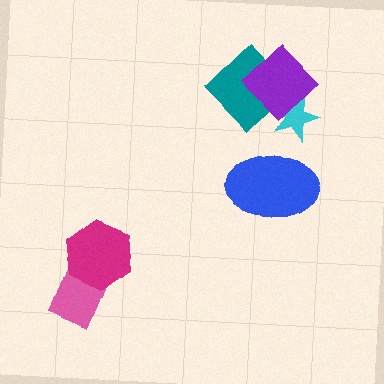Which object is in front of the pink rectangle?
The magenta hexagon is in front of the pink rectangle.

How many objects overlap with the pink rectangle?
1 object overlaps with the pink rectangle.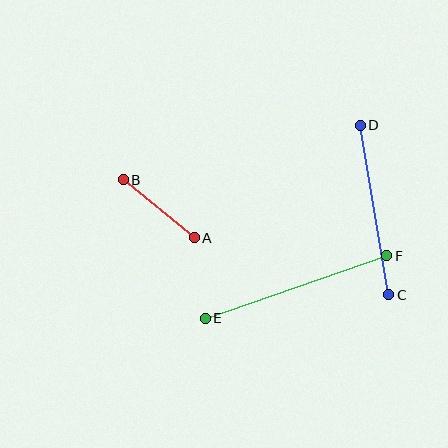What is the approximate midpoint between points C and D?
The midpoint is at approximately (375, 210) pixels.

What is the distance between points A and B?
The distance is approximately 92 pixels.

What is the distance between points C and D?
The distance is approximately 172 pixels.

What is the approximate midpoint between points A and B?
The midpoint is at approximately (159, 209) pixels.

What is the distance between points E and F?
The distance is approximately 192 pixels.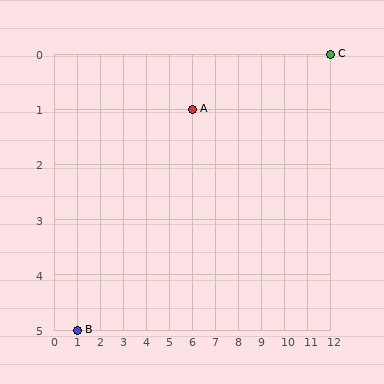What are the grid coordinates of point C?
Point C is at grid coordinates (12, 0).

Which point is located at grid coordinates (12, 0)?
Point C is at (12, 0).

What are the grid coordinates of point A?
Point A is at grid coordinates (6, 1).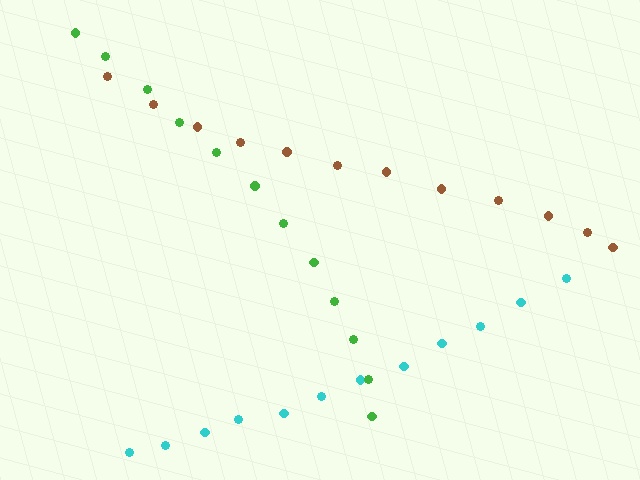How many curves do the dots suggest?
There are 3 distinct paths.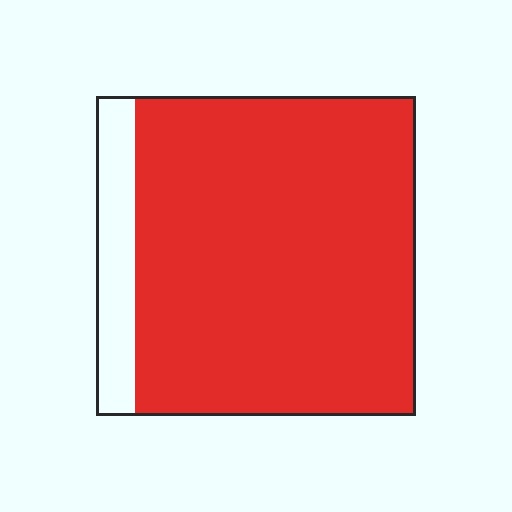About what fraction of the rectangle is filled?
About seven eighths (7/8).